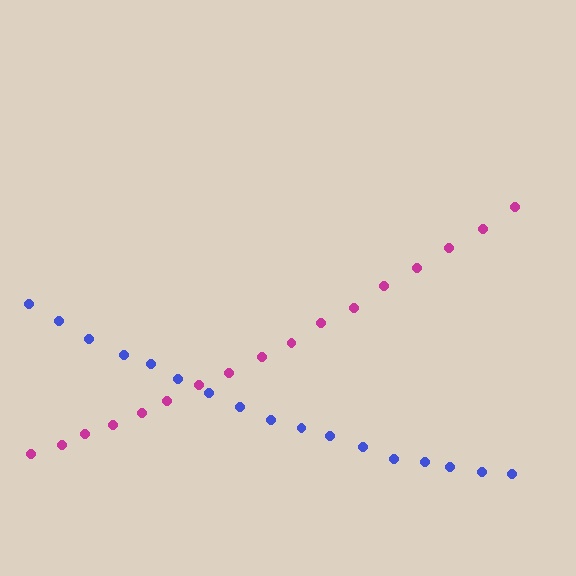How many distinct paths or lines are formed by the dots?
There are 2 distinct paths.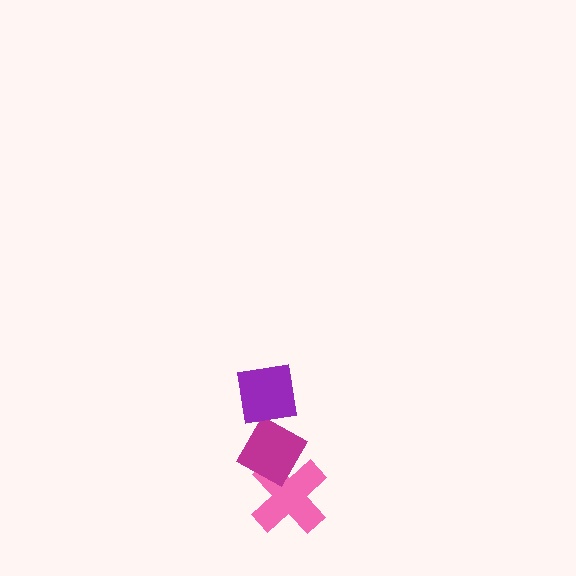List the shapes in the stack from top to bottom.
From top to bottom: the purple square, the magenta diamond, the pink cross.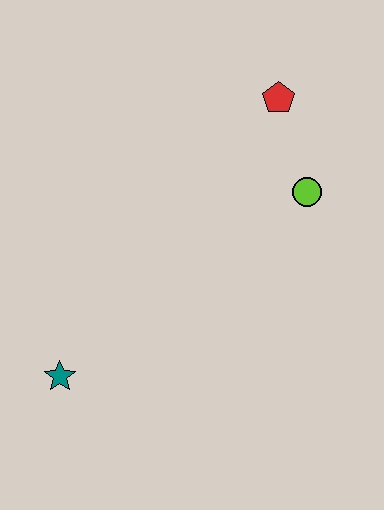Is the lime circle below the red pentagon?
Yes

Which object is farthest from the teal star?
The red pentagon is farthest from the teal star.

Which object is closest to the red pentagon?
The lime circle is closest to the red pentagon.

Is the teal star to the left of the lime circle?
Yes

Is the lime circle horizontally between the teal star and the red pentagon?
No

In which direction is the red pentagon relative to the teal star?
The red pentagon is above the teal star.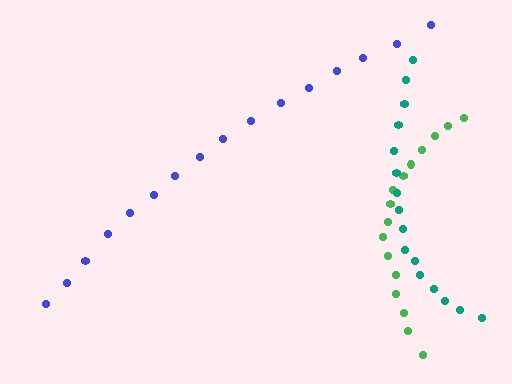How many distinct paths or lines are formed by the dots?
There are 3 distinct paths.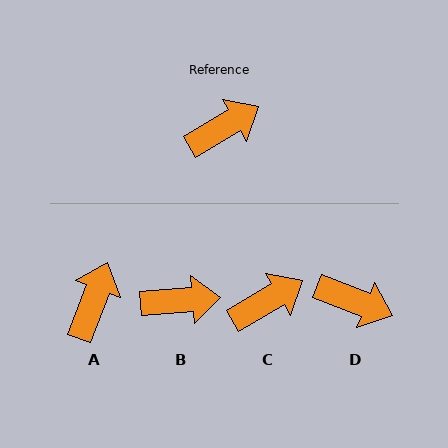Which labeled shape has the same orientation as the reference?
C.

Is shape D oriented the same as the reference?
No, it is off by about 52 degrees.